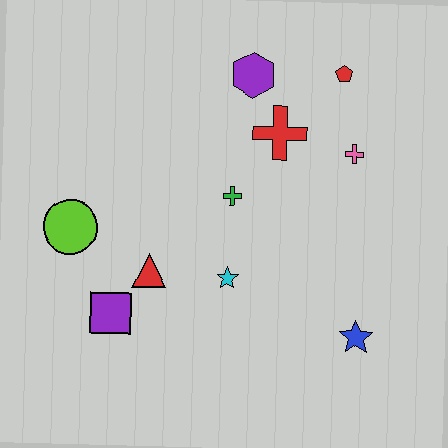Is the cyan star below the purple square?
No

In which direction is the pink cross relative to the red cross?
The pink cross is to the right of the red cross.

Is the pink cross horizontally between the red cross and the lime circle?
No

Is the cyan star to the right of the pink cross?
No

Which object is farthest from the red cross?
The purple square is farthest from the red cross.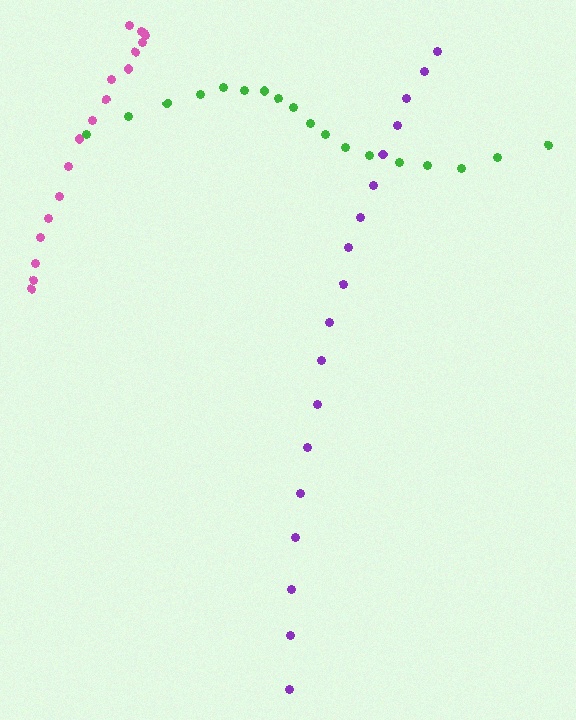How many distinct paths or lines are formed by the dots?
There are 3 distinct paths.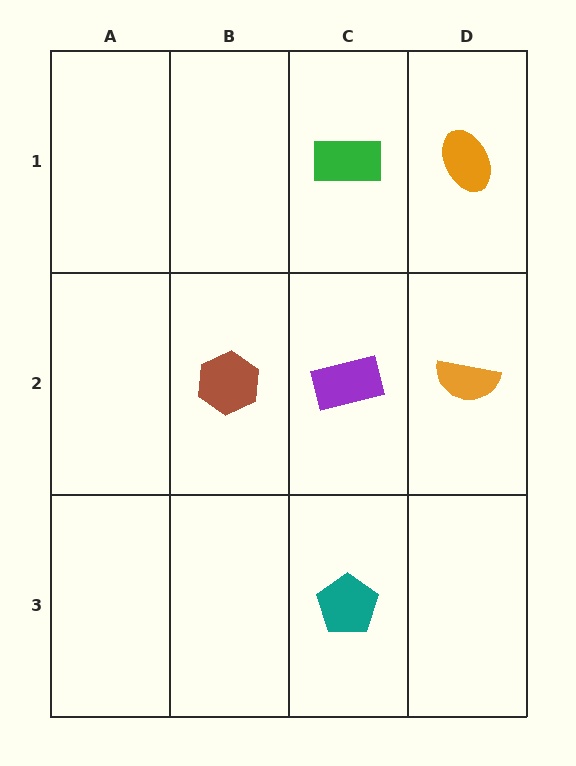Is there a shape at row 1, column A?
No, that cell is empty.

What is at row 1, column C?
A green rectangle.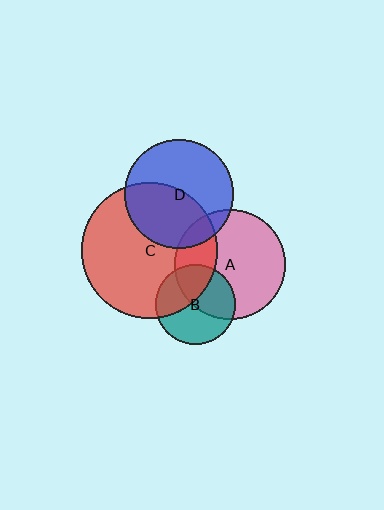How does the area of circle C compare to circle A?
Approximately 1.5 times.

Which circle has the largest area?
Circle C (red).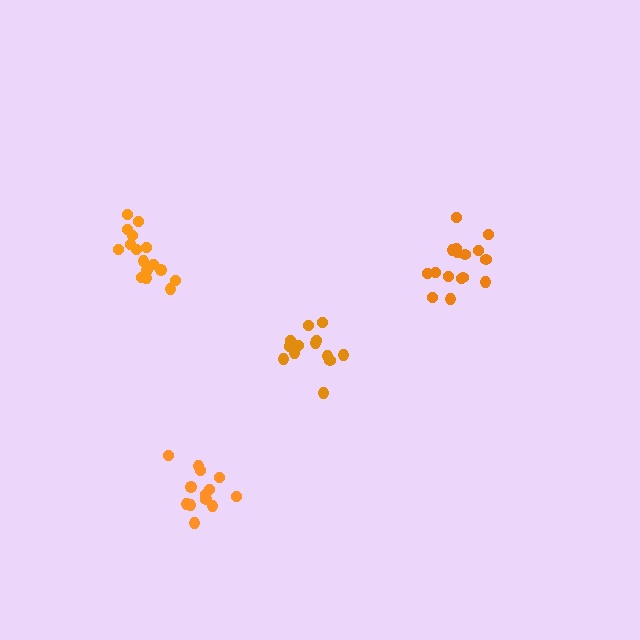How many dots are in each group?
Group 1: 16 dots, Group 2: 13 dots, Group 3: 16 dots, Group 4: 13 dots (58 total).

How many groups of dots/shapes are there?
There are 4 groups.